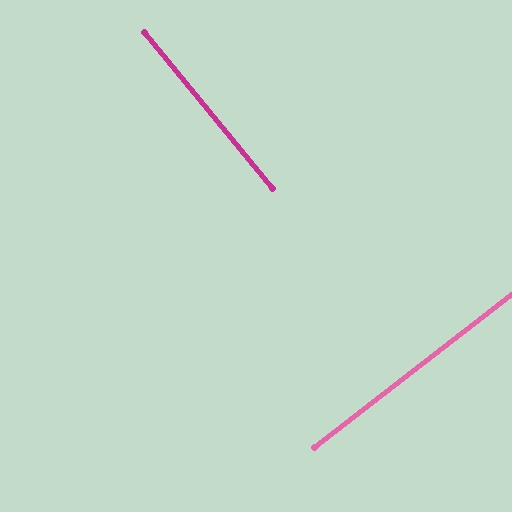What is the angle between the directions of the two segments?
Approximately 88 degrees.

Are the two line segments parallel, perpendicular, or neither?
Perpendicular — they meet at approximately 88°.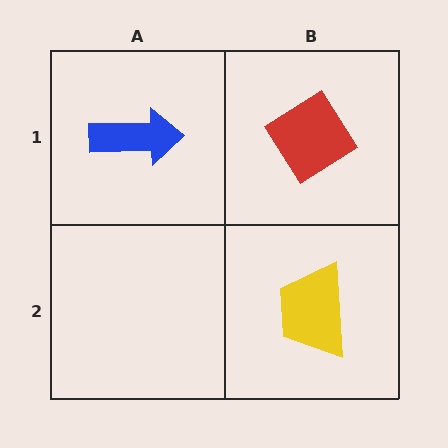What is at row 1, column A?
A blue arrow.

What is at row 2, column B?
A yellow trapezoid.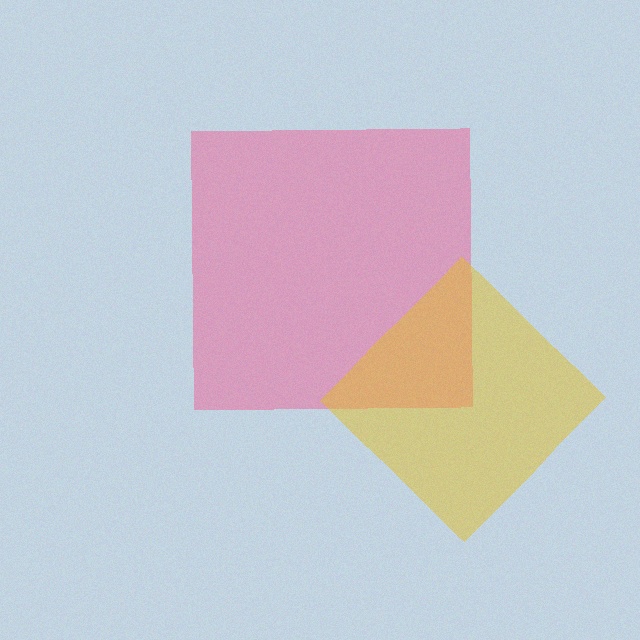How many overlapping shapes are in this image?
There are 2 overlapping shapes in the image.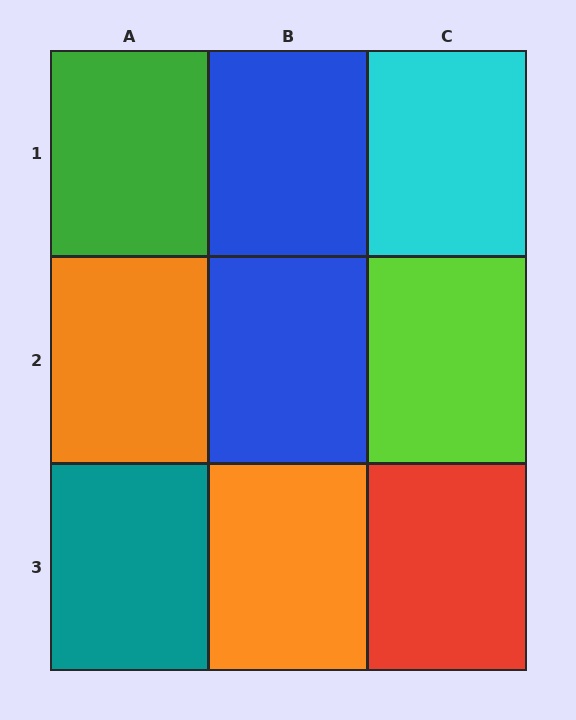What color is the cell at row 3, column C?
Red.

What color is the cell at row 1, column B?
Blue.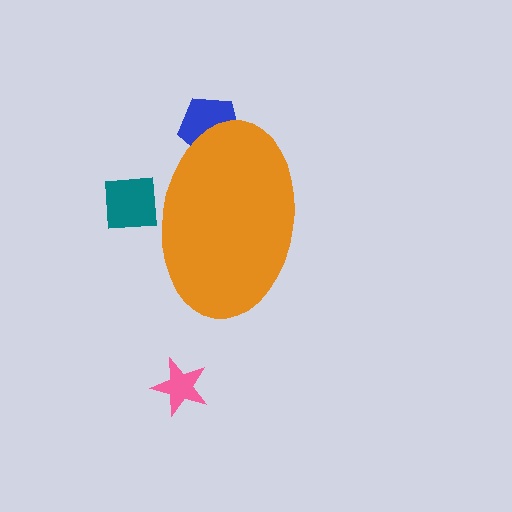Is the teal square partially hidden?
Yes, the teal square is partially hidden behind the orange ellipse.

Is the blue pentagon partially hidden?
Yes, the blue pentagon is partially hidden behind the orange ellipse.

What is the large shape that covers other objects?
An orange ellipse.